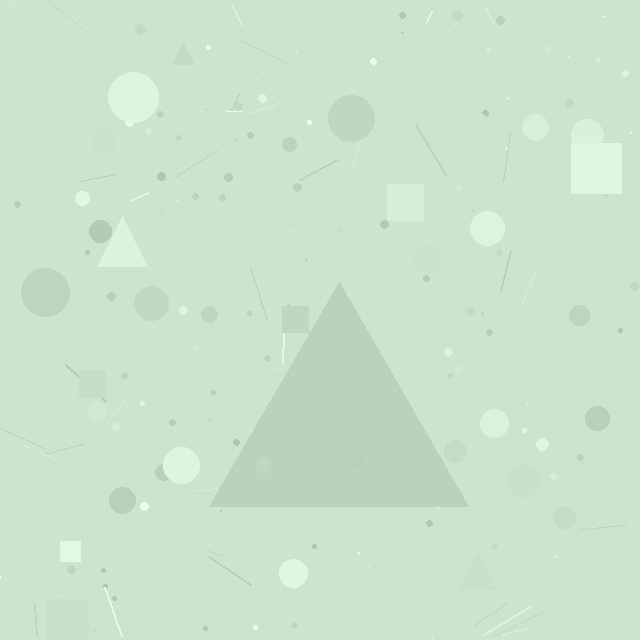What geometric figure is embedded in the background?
A triangle is embedded in the background.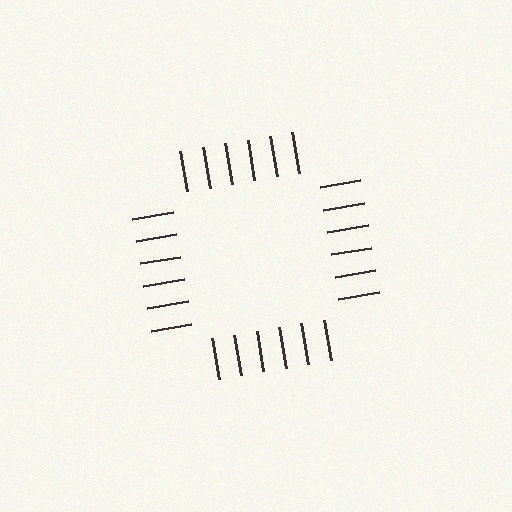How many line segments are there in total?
24 — 6 along each of the 4 edges.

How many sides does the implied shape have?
4 sides — the line-ends trace a square.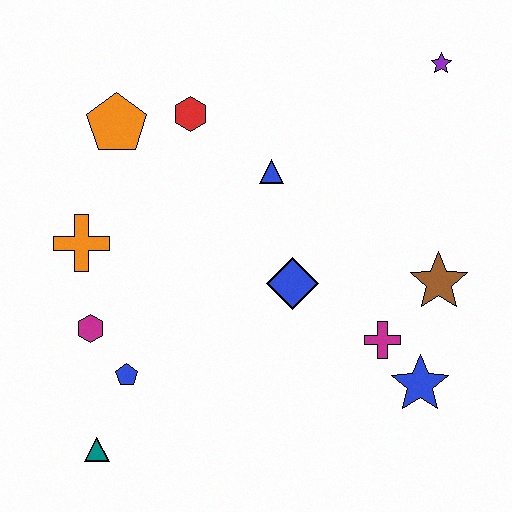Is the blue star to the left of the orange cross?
No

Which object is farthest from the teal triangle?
The purple star is farthest from the teal triangle.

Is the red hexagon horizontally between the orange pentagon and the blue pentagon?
No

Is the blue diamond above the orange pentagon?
No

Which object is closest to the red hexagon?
The orange pentagon is closest to the red hexagon.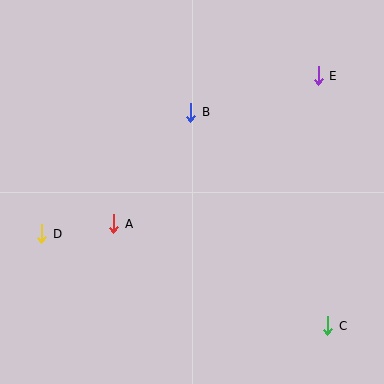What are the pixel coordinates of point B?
Point B is at (191, 112).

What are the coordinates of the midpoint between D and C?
The midpoint between D and C is at (185, 280).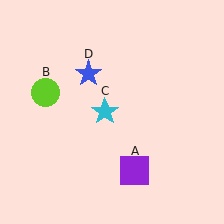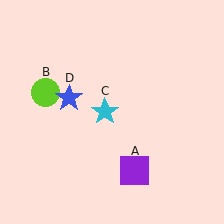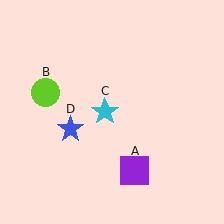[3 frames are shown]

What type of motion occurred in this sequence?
The blue star (object D) rotated counterclockwise around the center of the scene.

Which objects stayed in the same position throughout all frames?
Purple square (object A) and lime circle (object B) and cyan star (object C) remained stationary.